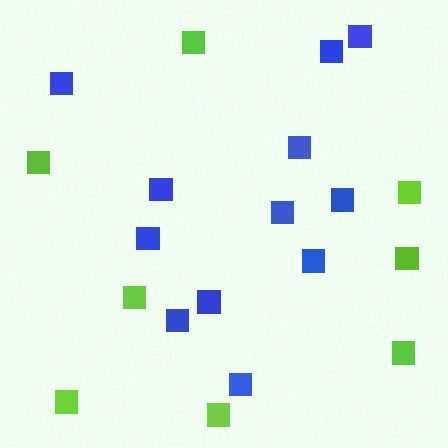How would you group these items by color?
There are 2 groups: one group of blue squares (12) and one group of lime squares (8).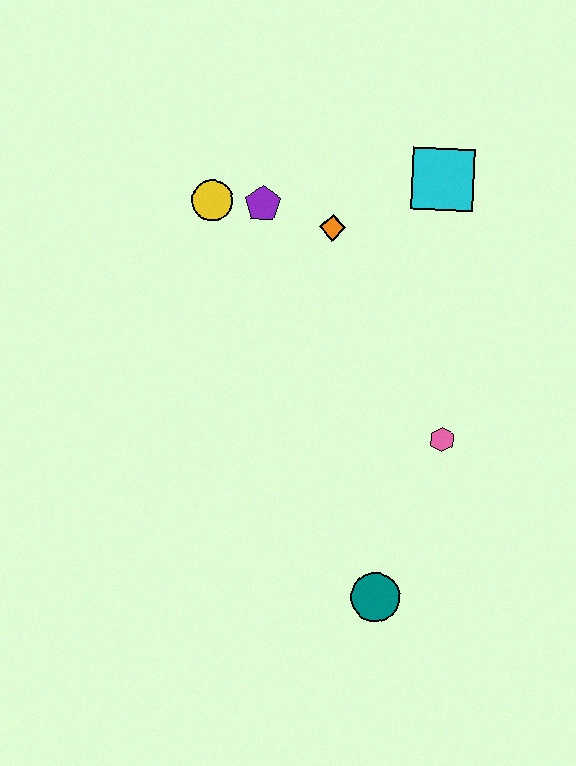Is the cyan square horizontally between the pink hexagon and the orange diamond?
Yes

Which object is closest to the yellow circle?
The purple pentagon is closest to the yellow circle.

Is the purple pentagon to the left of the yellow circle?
No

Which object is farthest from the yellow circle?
The teal circle is farthest from the yellow circle.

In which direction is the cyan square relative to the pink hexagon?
The cyan square is above the pink hexagon.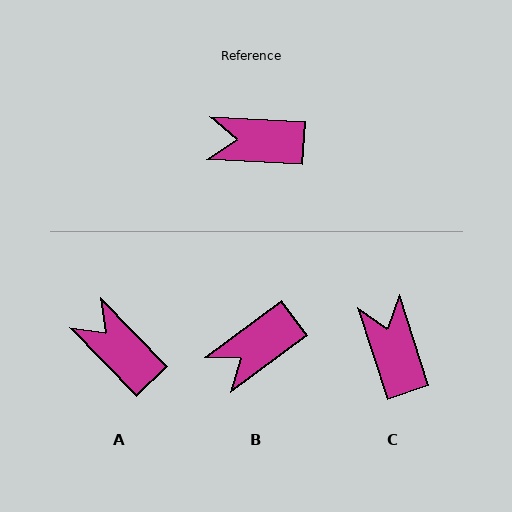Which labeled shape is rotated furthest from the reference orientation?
C, about 69 degrees away.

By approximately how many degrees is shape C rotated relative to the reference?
Approximately 69 degrees clockwise.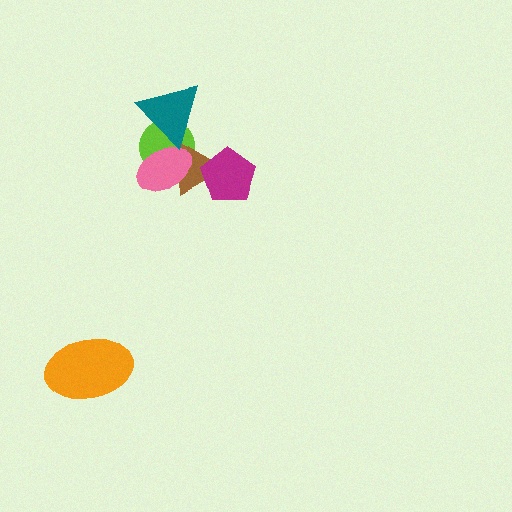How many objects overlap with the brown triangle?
3 objects overlap with the brown triangle.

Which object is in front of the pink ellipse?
The teal triangle is in front of the pink ellipse.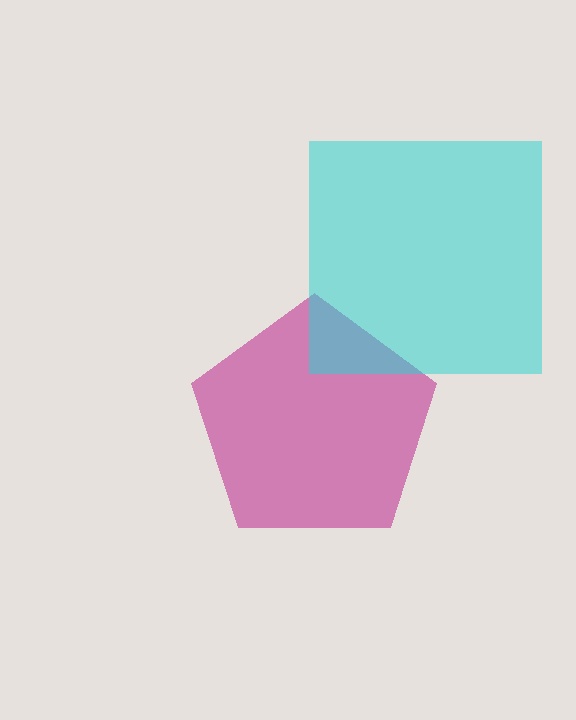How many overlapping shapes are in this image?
There are 2 overlapping shapes in the image.